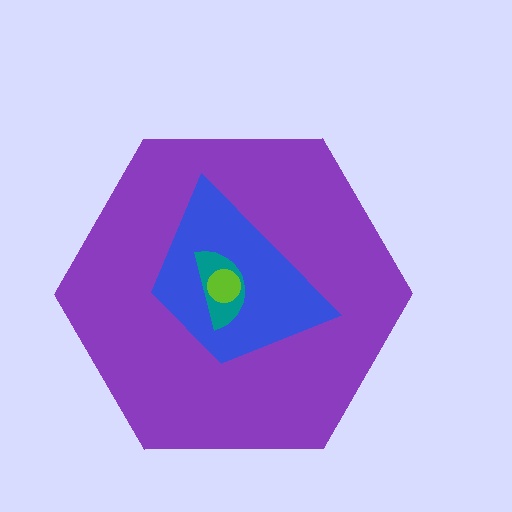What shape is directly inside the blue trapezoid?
The teal semicircle.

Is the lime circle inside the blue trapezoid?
Yes.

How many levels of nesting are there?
4.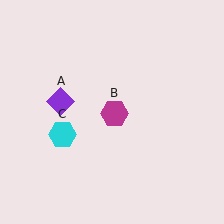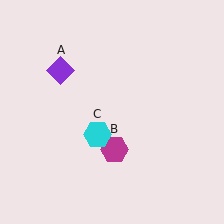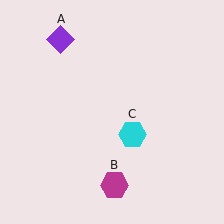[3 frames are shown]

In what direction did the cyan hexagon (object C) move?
The cyan hexagon (object C) moved right.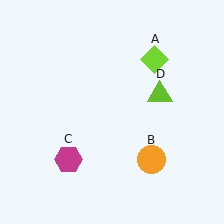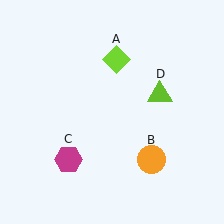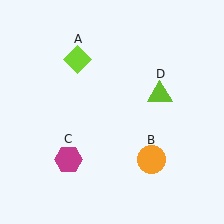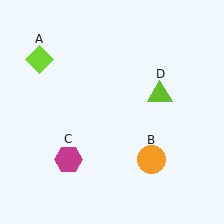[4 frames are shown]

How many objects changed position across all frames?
1 object changed position: lime diamond (object A).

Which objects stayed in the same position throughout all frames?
Orange circle (object B) and magenta hexagon (object C) and lime triangle (object D) remained stationary.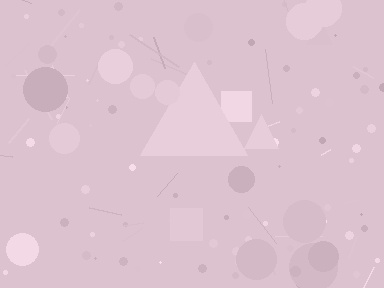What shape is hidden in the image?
A triangle is hidden in the image.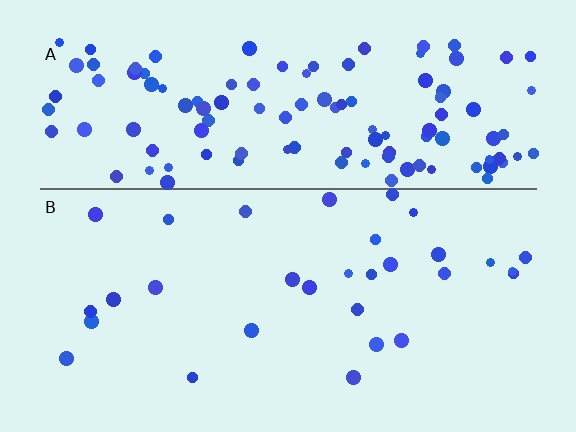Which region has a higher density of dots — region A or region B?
A (the top).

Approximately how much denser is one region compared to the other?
Approximately 4.0× — region A over region B.